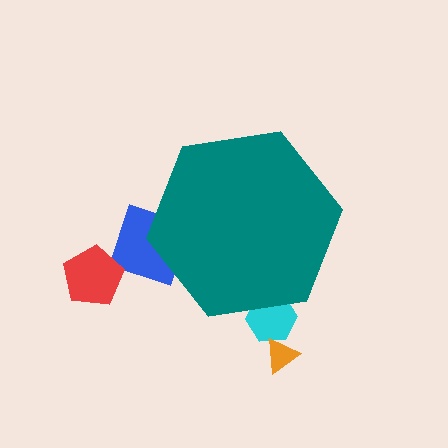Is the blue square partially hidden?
Yes, the blue square is partially hidden behind the teal hexagon.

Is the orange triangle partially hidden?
No, the orange triangle is fully visible.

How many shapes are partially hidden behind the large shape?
2 shapes are partially hidden.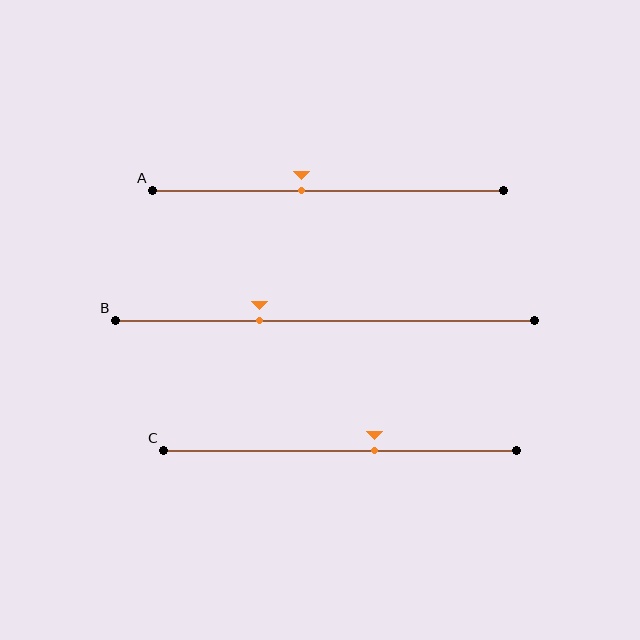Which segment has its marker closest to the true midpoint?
Segment A has its marker closest to the true midpoint.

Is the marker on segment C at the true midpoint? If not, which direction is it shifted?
No, the marker on segment C is shifted to the right by about 10% of the segment length.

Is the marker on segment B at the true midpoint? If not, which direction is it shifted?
No, the marker on segment B is shifted to the left by about 16% of the segment length.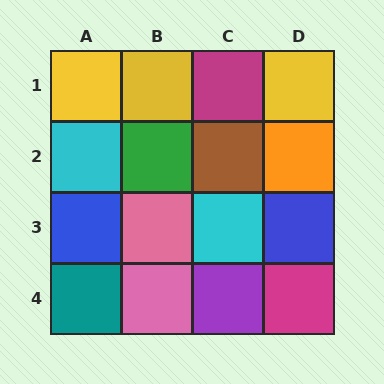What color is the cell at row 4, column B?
Pink.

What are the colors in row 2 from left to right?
Cyan, green, brown, orange.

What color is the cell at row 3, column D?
Blue.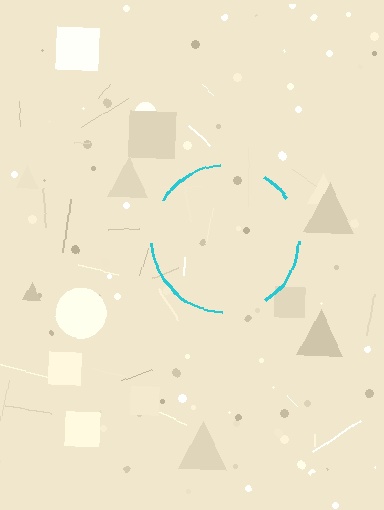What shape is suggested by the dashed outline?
The dashed outline suggests a circle.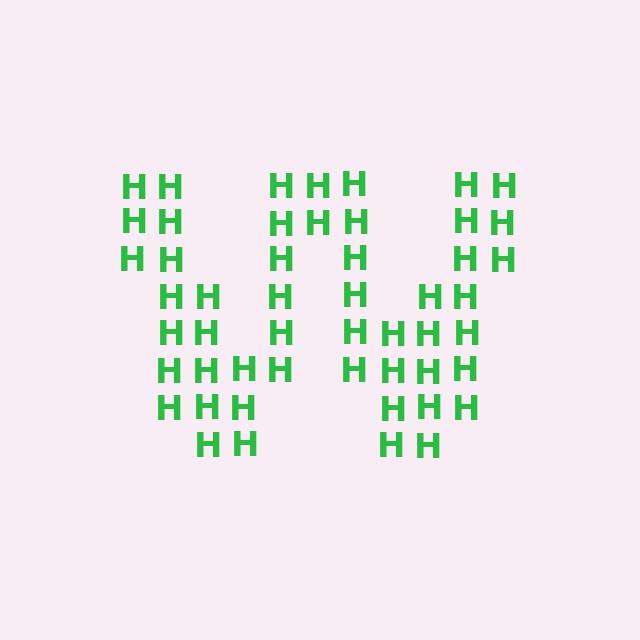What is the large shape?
The large shape is the letter W.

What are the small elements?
The small elements are letter H's.